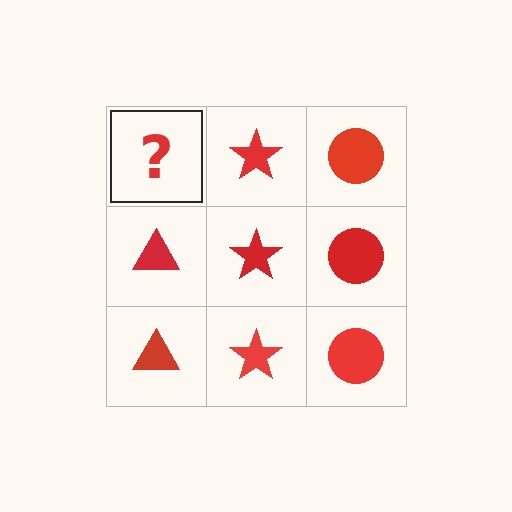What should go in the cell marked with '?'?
The missing cell should contain a red triangle.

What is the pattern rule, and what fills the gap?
The rule is that each column has a consistent shape. The gap should be filled with a red triangle.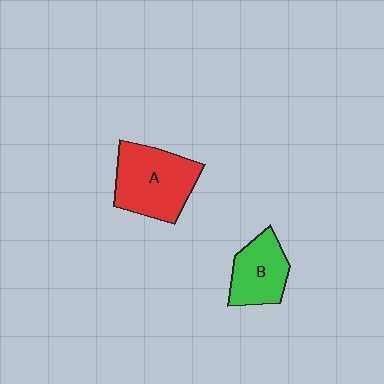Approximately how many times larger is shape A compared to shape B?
Approximately 1.5 times.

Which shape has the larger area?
Shape A (red).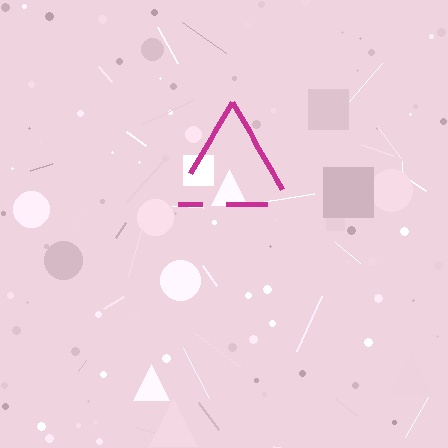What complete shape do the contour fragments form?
The contour fragments form a triangle.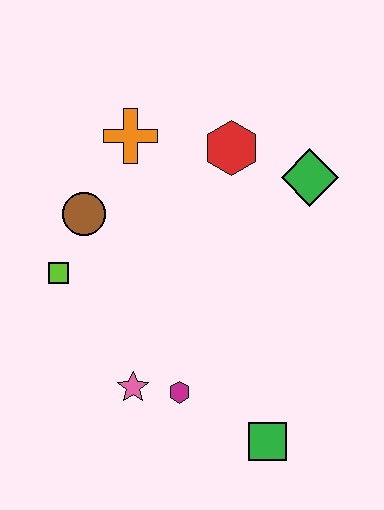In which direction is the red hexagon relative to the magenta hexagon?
The red hexagon is above the magenta hexagon.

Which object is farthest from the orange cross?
The green square is farthest from the orange cross.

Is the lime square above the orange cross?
No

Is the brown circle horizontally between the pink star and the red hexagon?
No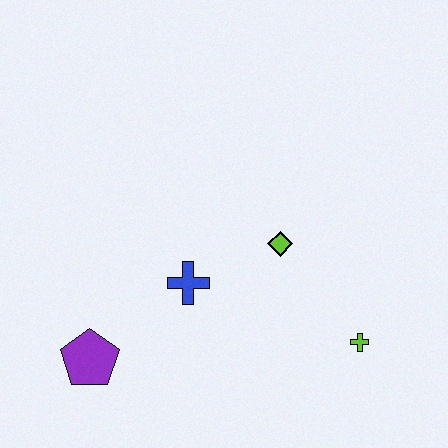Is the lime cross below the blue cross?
Yes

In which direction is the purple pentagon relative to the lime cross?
The purple pentagon is to the left of the lime cross.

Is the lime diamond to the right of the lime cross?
No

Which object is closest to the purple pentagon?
The blue cross is closest to the purple pentagon.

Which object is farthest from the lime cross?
The purple pentagon is farthest from the lime cross.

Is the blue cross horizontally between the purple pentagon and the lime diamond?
Yes